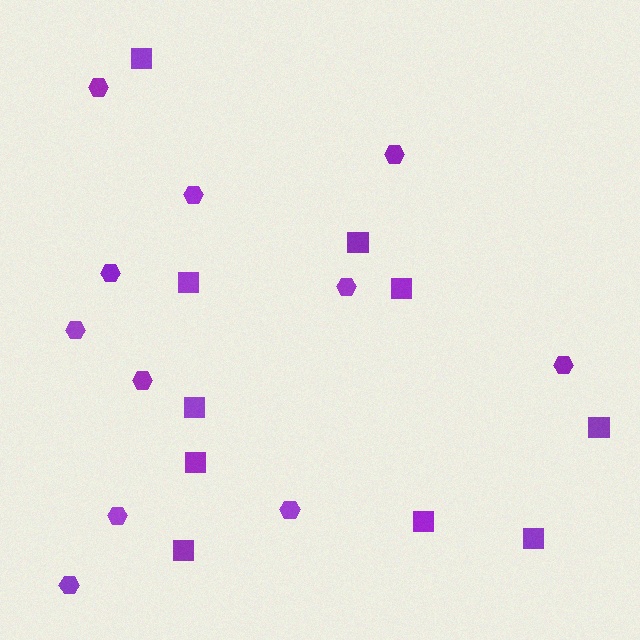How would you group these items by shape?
There are 2 groups: one group of hexagons (11) and one group of squares (10).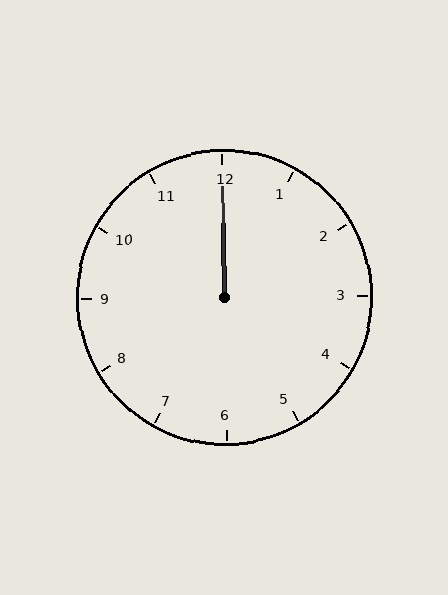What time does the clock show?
12:00.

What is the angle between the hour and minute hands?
Approximately 0 degrees.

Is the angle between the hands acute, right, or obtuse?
It is acute.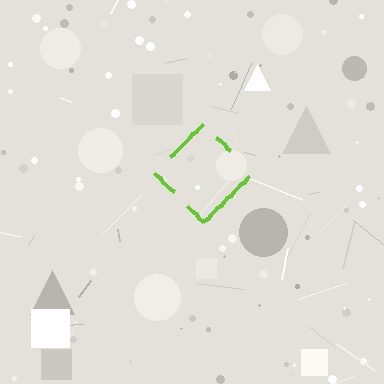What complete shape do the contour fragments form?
The contour fragments form a diamond.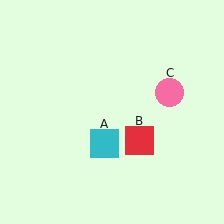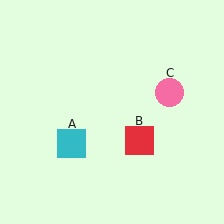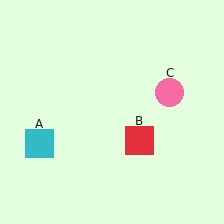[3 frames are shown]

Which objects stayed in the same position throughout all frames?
Red square (object B) and pink circle (object C) remained stationary.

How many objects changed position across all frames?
1 object changed position: cyan square (object A).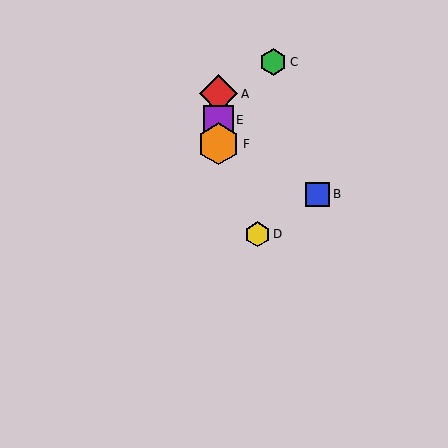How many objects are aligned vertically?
3 objects (A, E, F) are aligned vertically.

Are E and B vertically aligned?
No, E is at x≈218 and B is at x≈318.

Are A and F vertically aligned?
Yes, both are at x≈218.